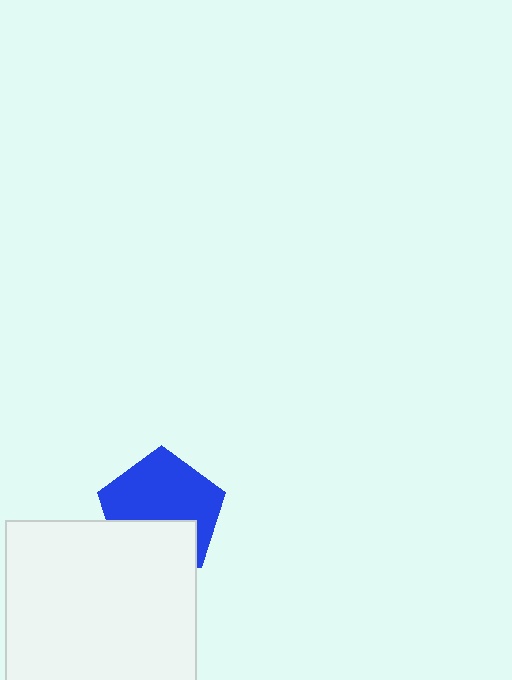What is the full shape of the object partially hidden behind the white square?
The partially hidden object is a blue pentagon.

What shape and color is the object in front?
The object in front is a white square.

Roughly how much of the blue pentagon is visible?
About half of it is visible (roughly 63%).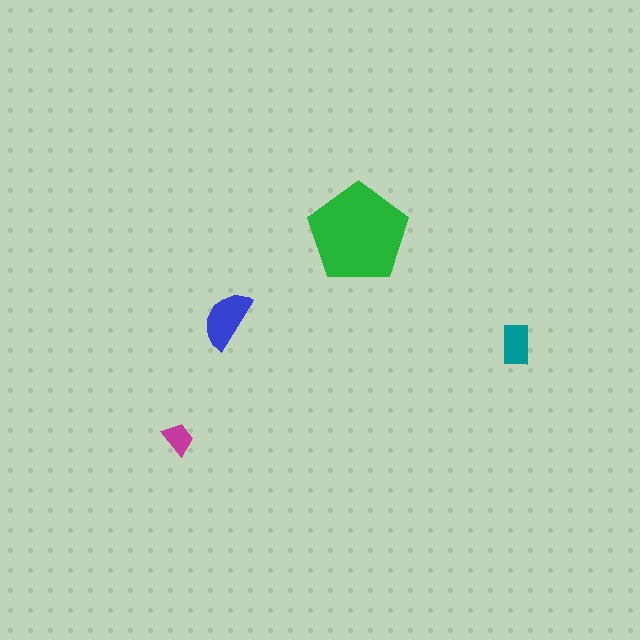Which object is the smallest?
The magenta trapezoid.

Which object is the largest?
The green pentagon.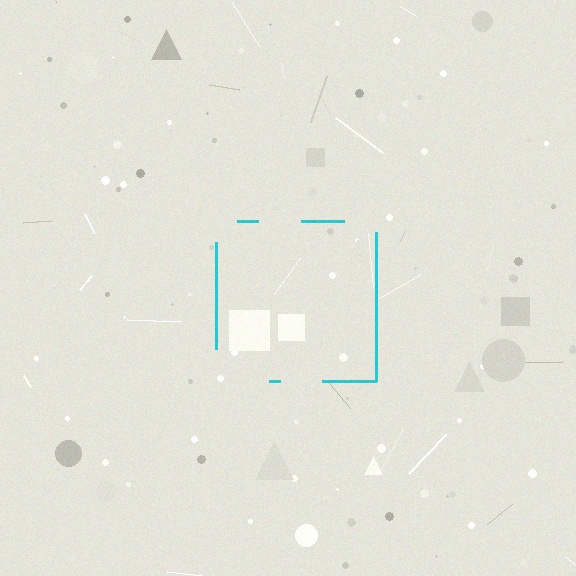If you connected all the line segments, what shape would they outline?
They would outline a square.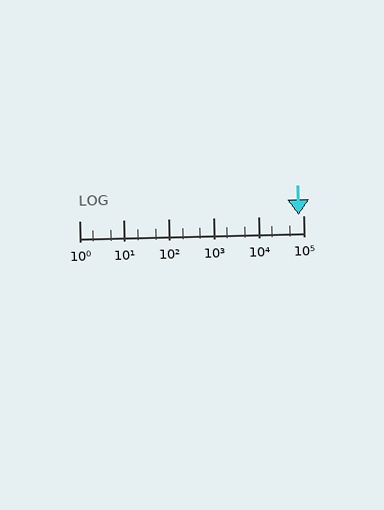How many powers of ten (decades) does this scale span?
The scale spans 5 decades, from 1 to 100000.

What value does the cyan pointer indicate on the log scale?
The pointer indicates approximately 78000.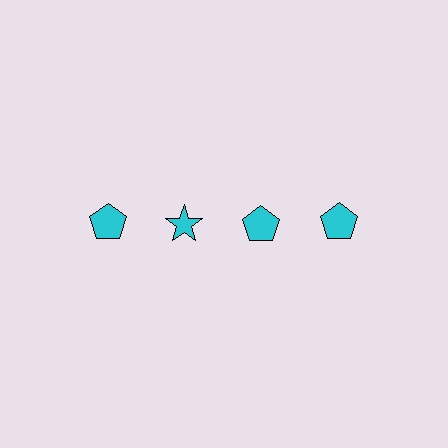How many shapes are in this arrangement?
There are 4 shapes arranged in a grid pattern.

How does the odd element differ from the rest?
It has a different shape: star instead of pentagon.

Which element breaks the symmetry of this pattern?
The cyan star in the top row, second from left column breaks the symmetry. All other shapes are cyan pentagons.